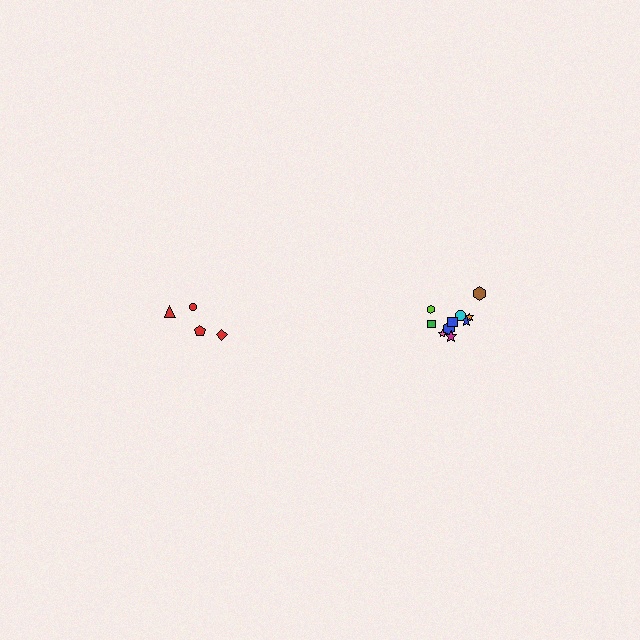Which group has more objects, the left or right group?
The right group.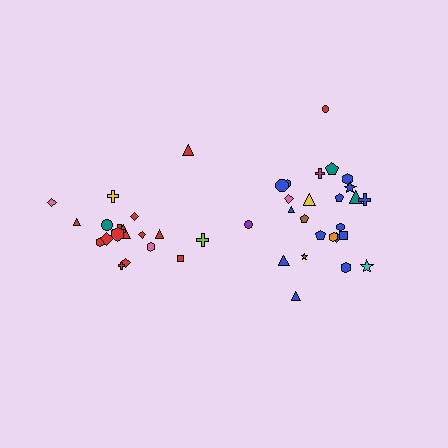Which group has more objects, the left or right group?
The right group.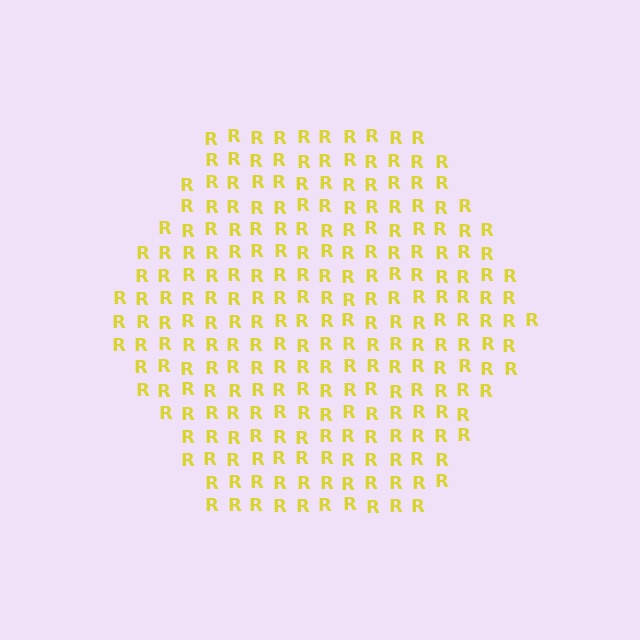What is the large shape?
The large shape is a hexagon.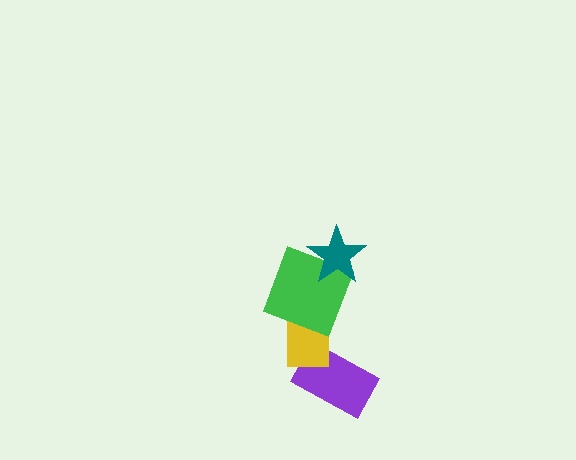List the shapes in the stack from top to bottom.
From top to bottom: the teal star, the green square, the yellow rectangle, the purple rectangle.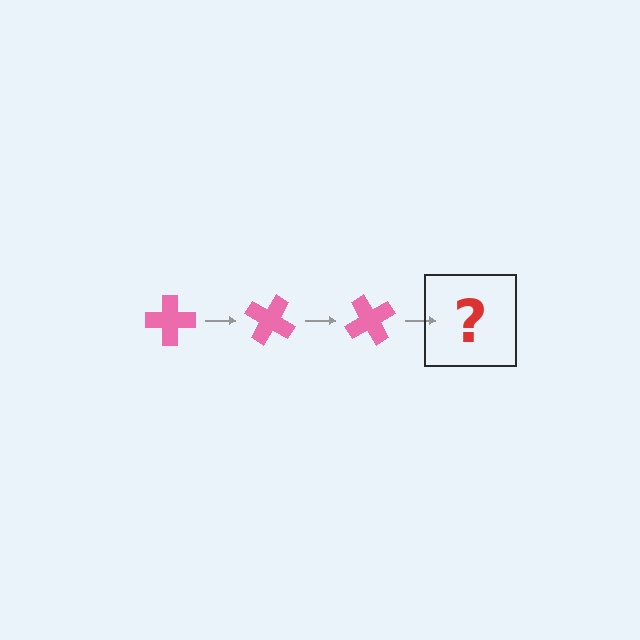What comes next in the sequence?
The next element should be a pink cross rotated 90 degrees.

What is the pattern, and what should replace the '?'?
The pattern is that the cross rotates 30 degrees each step. The '?' should be a pink cross rotated 90 degrees.